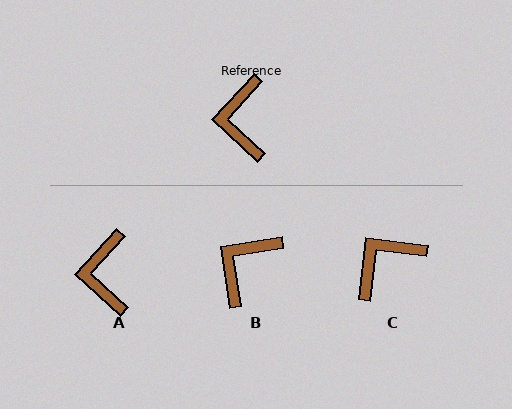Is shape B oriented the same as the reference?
No, it is off by about 39 degrees.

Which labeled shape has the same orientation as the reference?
A.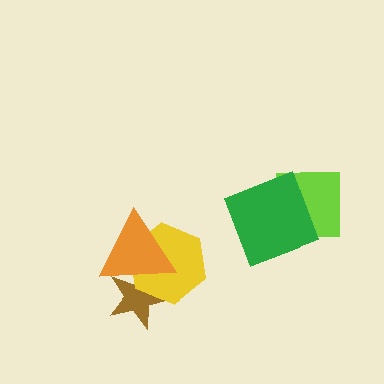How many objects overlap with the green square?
1 object overlaps with the green square.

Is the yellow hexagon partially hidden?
Yes, it is partially covered by another shape.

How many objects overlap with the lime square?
1 object overlaps with the lime square.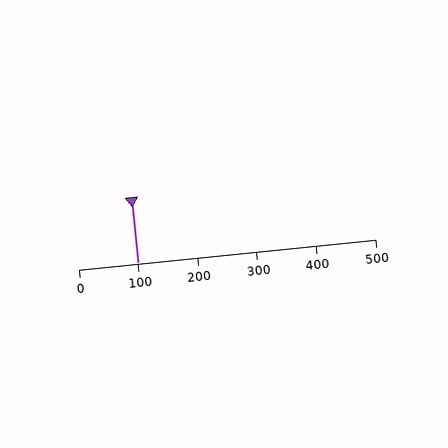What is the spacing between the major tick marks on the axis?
The major ticks are spaced 100 apart.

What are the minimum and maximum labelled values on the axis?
The axis runs from 0 to 500.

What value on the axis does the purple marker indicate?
The marker indicates approximately 100.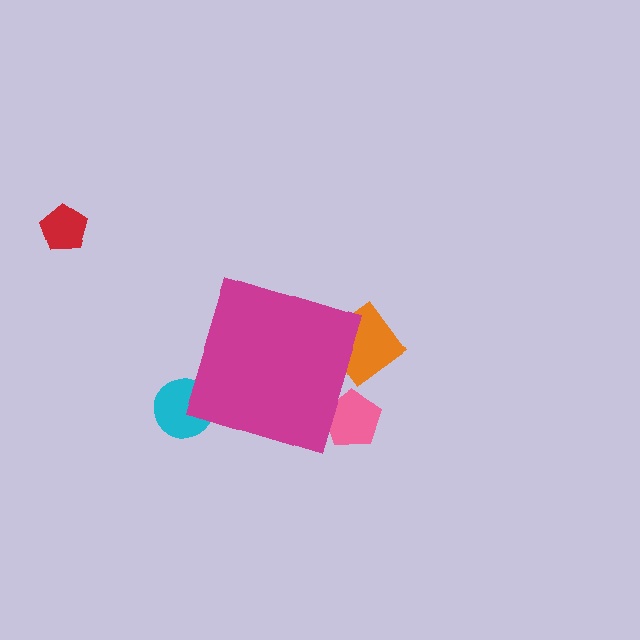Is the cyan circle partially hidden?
Yes, the cyan circle is partially hidden behind the magenta diamond.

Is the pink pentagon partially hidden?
Yes, the pink pentagon is partially hidden behind the magenta diamond.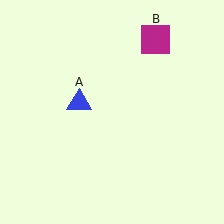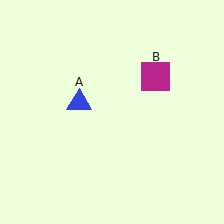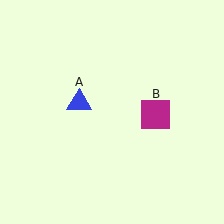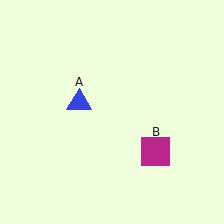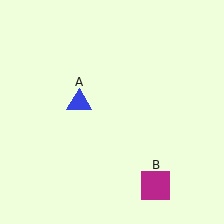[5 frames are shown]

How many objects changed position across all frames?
1 object changed position: magenta square (object B).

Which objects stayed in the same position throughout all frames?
Blue triangle (object A) remained stationary.